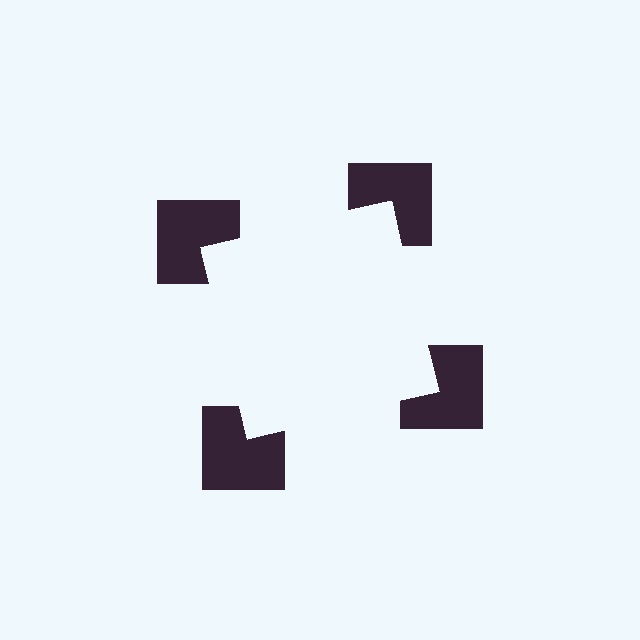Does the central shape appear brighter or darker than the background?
It typically appears slightly brighter than the background, even though no actual brightness change is drawn.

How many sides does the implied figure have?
4 sides.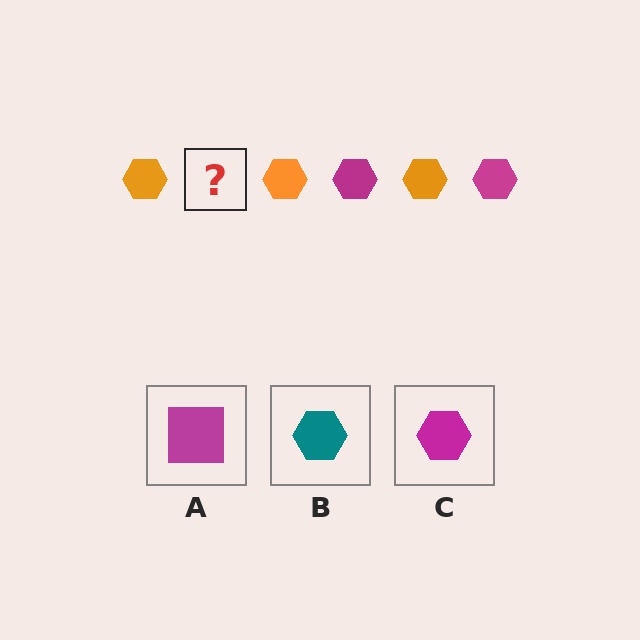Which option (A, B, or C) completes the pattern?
C.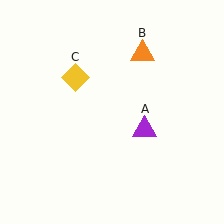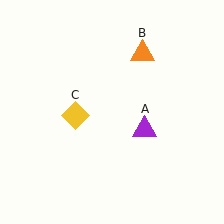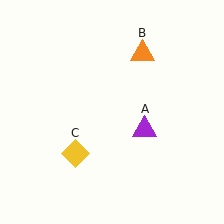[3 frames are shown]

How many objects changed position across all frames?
1 object changed position: yellow diamond (object C).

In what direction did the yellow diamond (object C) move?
The yellow diamond (object C) moved down.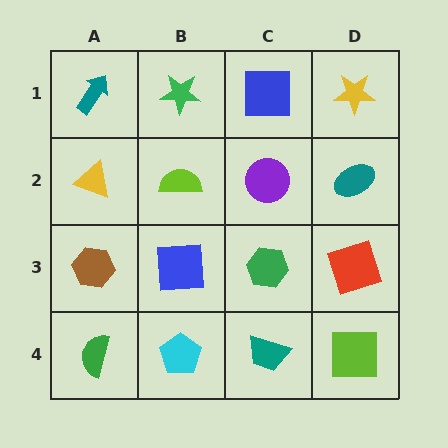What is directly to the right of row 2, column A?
A lime semicircle.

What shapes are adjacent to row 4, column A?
A brown hexagon (row 3, column A), a cyan pentagon (row 4, column B).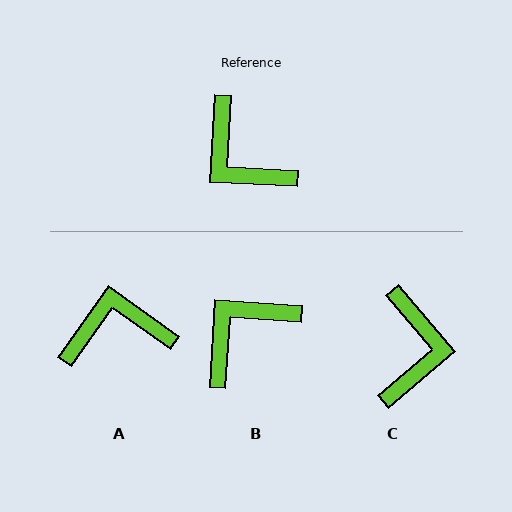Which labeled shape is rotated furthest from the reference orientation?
C, about 133 degrees away.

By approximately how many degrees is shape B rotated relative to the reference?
Approximately 91 degrees clockwise.